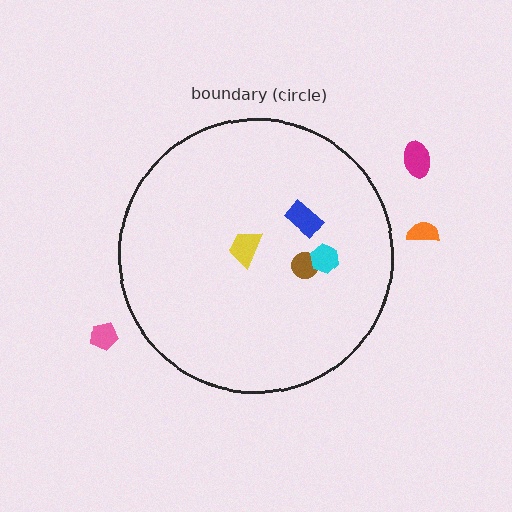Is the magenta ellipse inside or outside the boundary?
Outside.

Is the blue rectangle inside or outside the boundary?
Inside.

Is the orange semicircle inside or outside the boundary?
Outside.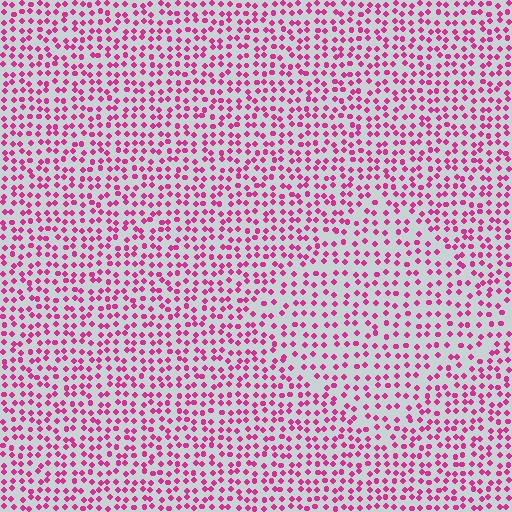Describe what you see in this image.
The image contains small magenta elements arranged at two different densities. A diamond-shaped region is visible where the elements are less densely packed than the surrounding area.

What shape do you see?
I see a diamond.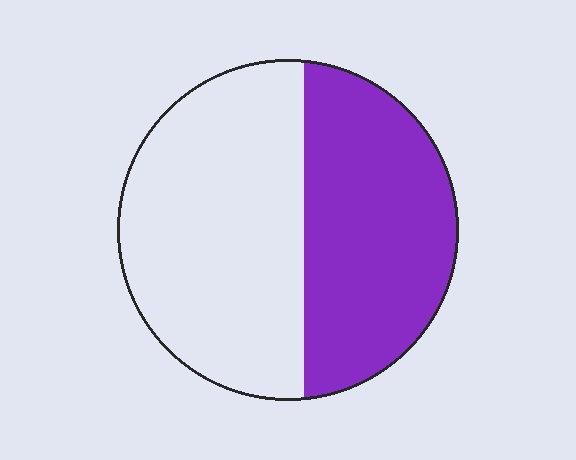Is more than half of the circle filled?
No.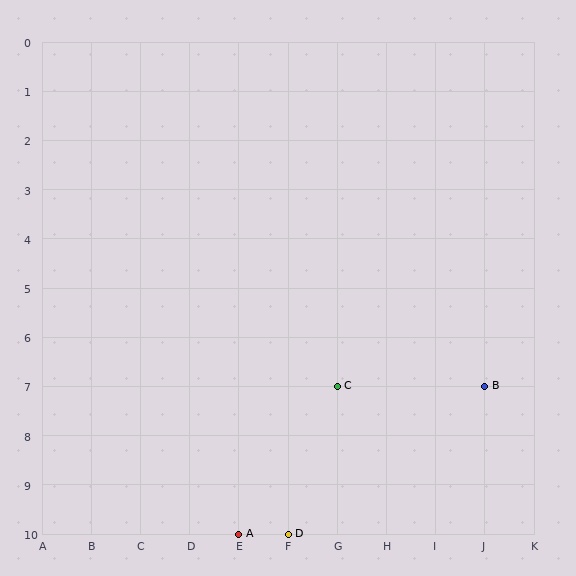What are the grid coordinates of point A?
Point A is at grid coordinates (E, 10).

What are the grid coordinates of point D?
Point D is at grid coordinates (F, 10).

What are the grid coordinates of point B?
Point B is at grid coordinates (J, 7).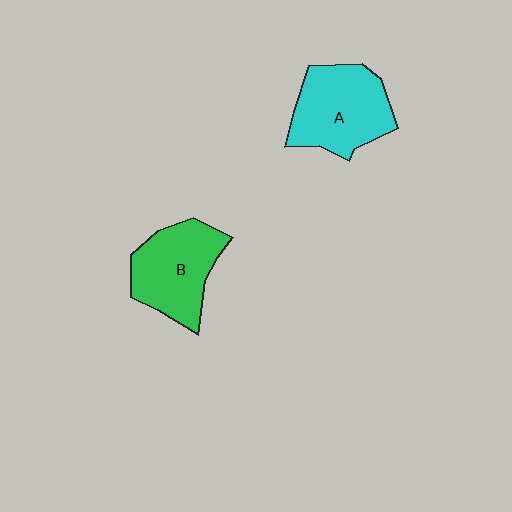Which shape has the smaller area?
Shape B (green).